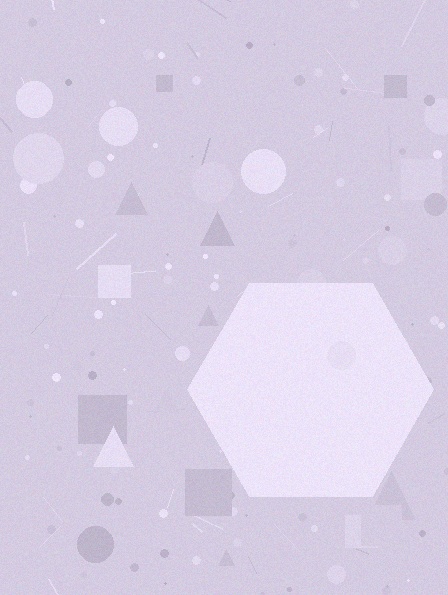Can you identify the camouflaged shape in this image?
The camouflaged shape is a hexagon.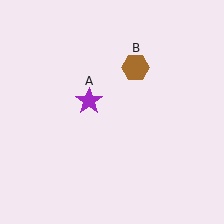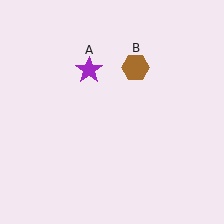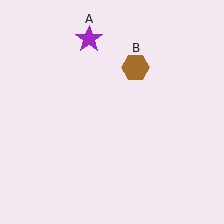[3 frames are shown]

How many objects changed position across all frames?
1 object changed position: purple star (object A).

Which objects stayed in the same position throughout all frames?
Brown hexagon (object B) remained stationary.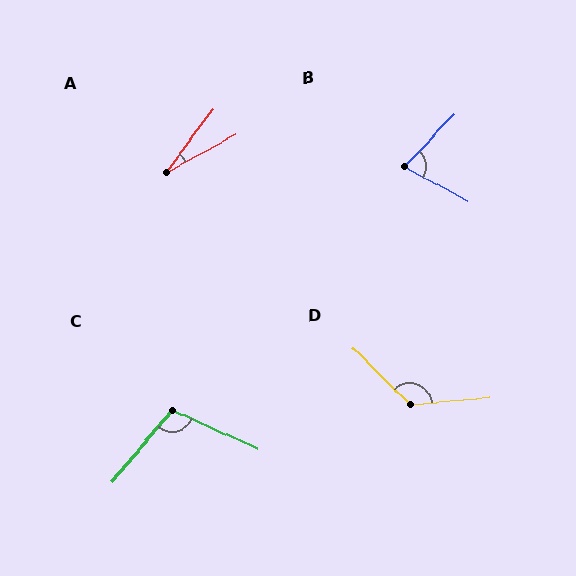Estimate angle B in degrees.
Approximately 75 degrees.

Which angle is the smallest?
A, at approximately 25 degrees.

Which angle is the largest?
D, at approximately 130 degrees.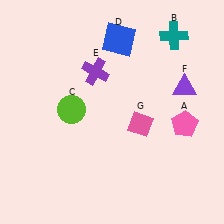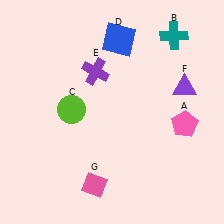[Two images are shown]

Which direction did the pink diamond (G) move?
The pink diamond (G) moved down.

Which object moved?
The pink diamond (G) moved down.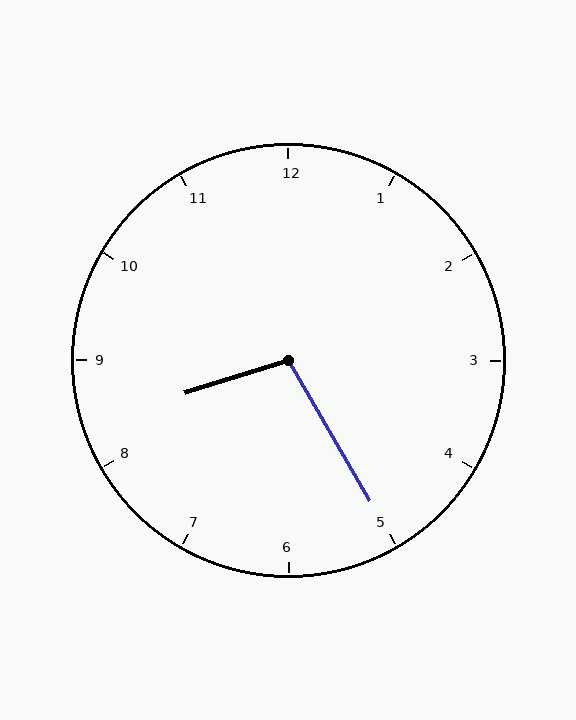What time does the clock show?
8:25.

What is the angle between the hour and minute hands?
Approximately 102 degrees.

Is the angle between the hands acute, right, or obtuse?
It is obtuse.